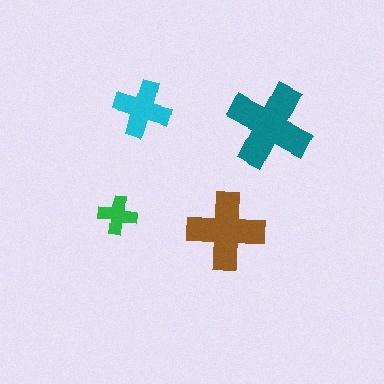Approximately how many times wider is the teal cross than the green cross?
About 2 times wider.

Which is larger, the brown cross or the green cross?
The brown one.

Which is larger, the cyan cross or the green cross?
The cyan one.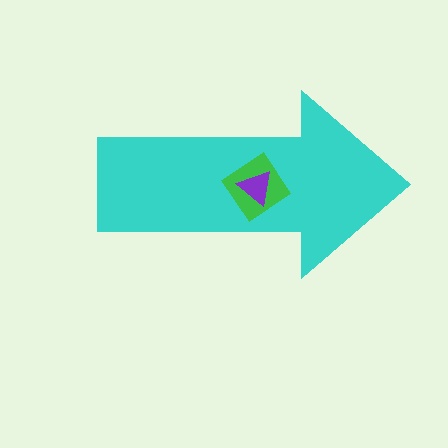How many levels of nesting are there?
3.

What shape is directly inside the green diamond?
The purple triangle.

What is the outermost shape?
The cyan arrow.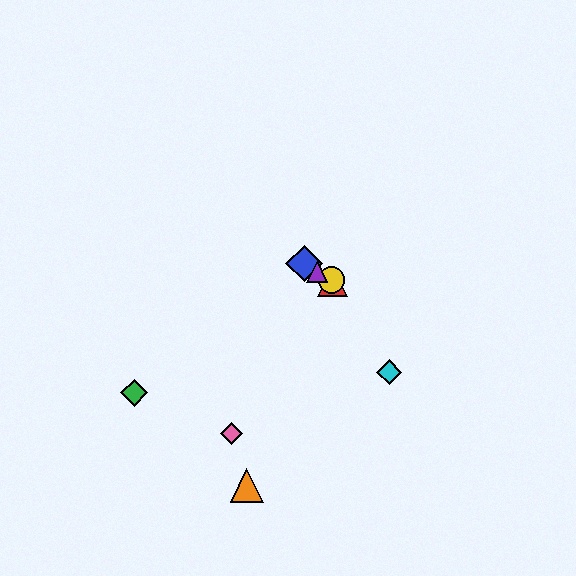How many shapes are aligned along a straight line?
4 shapes (the red triangle, the blue diamond, the yellow circle, the purple triangle) are aligned along a straight line.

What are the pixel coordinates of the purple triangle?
The purple triangle is at (317, 272).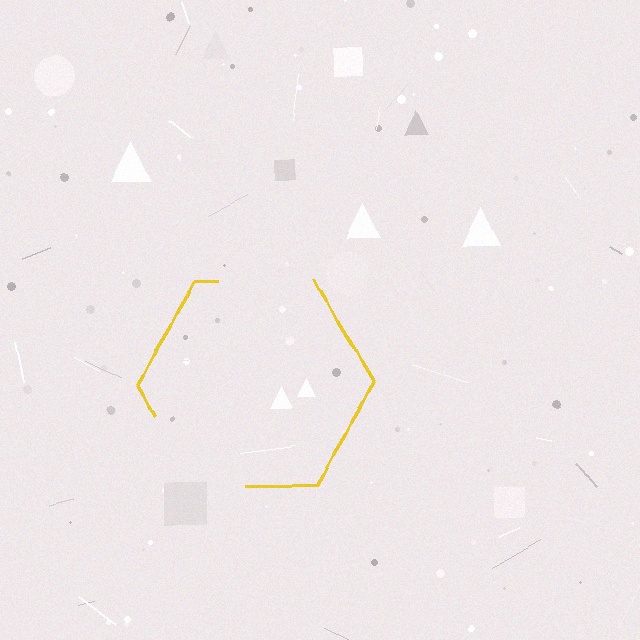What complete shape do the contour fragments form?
The contour fragments form a hexagon.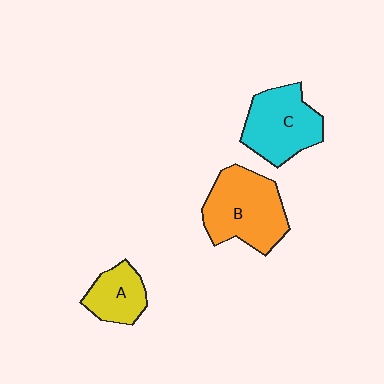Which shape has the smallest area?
Shape A (yellow).